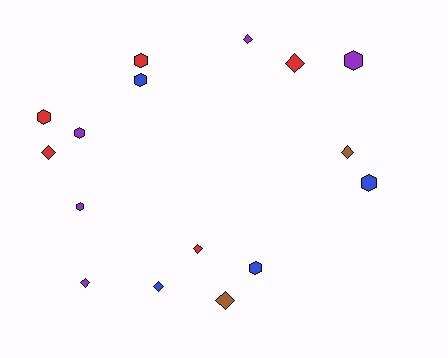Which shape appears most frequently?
Diamond, with 8 objects.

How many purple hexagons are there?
There are 3 purple hexagons.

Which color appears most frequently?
Purple, with 5 objects.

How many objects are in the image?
There are 16 objects.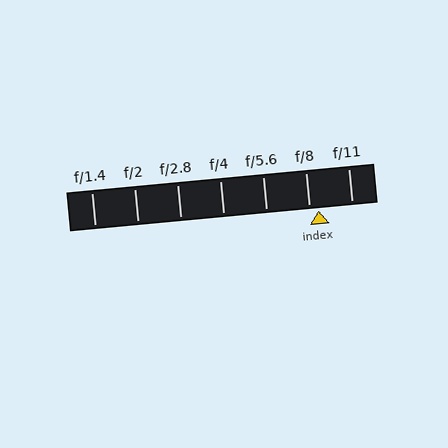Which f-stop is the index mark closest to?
The index mark is closest to f/8.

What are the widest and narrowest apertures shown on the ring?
The widest aperture shown is f/1.4 and the narrowest is f/11.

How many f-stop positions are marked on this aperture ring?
There are 7 f-stop positions marked.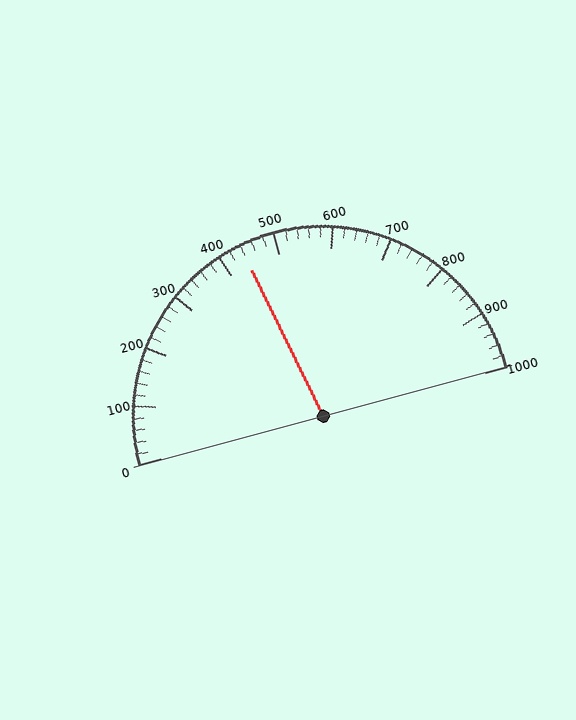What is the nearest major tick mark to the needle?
The nearest major tick mark is 400.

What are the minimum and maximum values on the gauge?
The gauge ranges from 0 to 1000.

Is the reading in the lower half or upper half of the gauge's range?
The reading is in the lower half of the range (0 to 1000).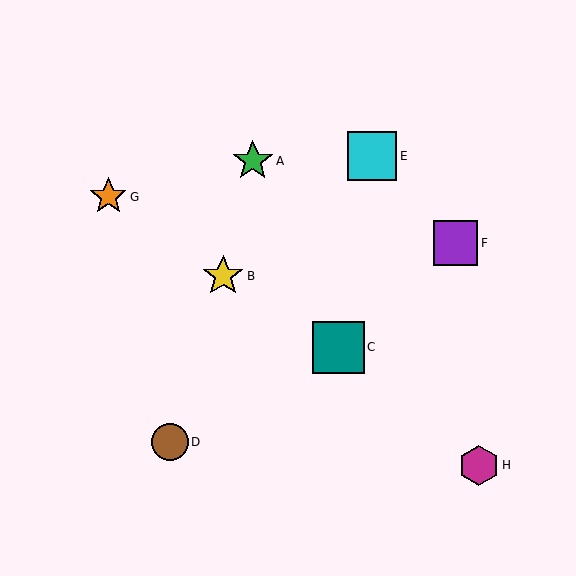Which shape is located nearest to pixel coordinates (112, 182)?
The orange star (labeled G) at (108, 197) is nearest to that location.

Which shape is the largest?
The teal square (labeled C) is the largest.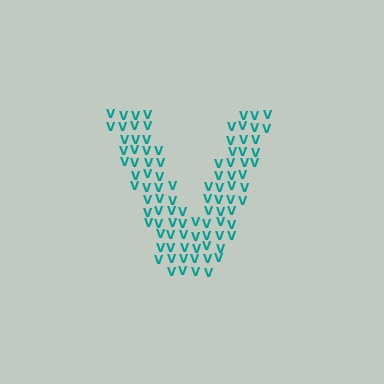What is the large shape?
The large shape is the letter V.